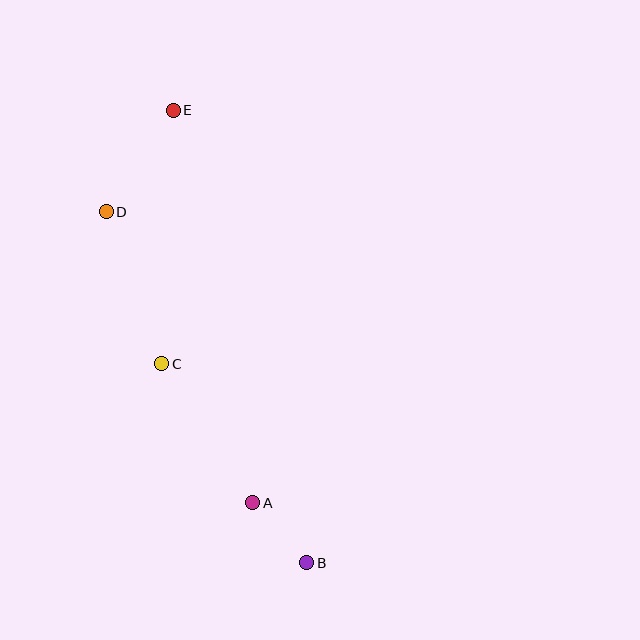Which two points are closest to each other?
Points A and B are closest to each other.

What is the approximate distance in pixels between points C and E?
The distance between C and E is approximately 254 pixels.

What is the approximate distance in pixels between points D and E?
The distance between D and E is approximately 122 pixels.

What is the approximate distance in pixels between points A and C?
The distance between A and C is approximately 166 pixels.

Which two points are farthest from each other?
Points B and E are farthest from each other.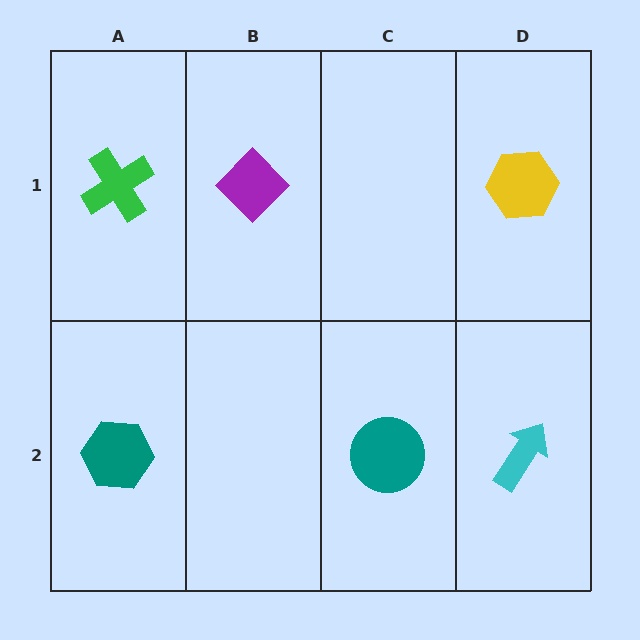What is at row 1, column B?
A purple diamond.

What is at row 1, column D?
A yellow hexagon.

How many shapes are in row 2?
3 shapes.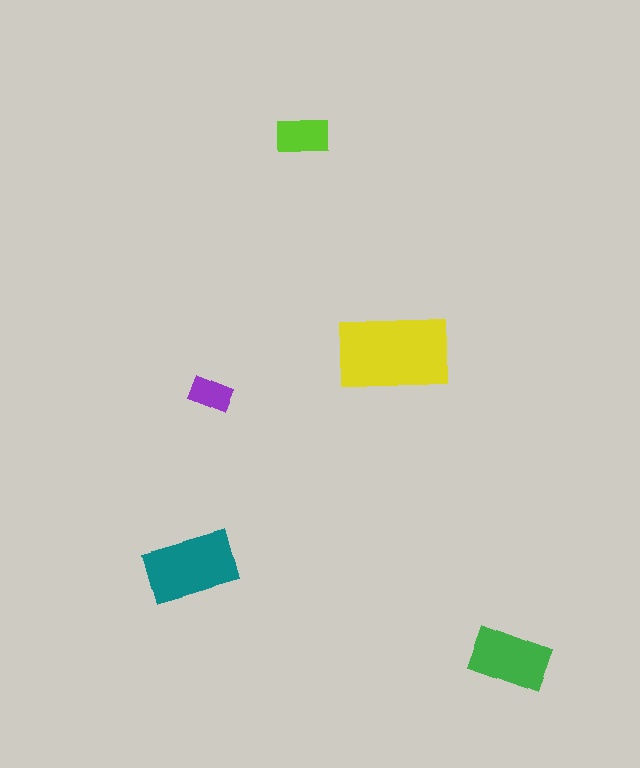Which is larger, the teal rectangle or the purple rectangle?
The teal one.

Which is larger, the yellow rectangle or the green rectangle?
The yellow one.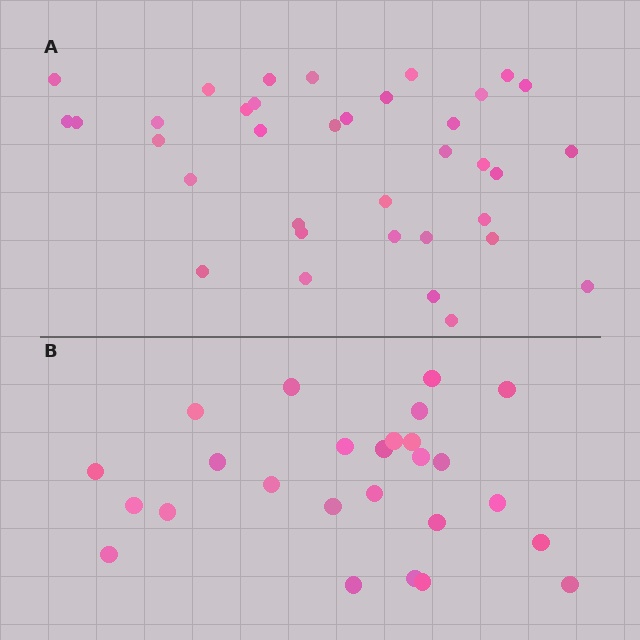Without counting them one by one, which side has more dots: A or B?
Region A (the top region) has more dots.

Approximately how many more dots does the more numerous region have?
Region A has roughly 10 or so more dots than region B.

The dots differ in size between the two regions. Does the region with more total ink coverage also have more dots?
No. Region B has more total ink coverage because its dots are larger, but region A actually contains more individual dots. Total area can be misleading — the number of items is what matters here.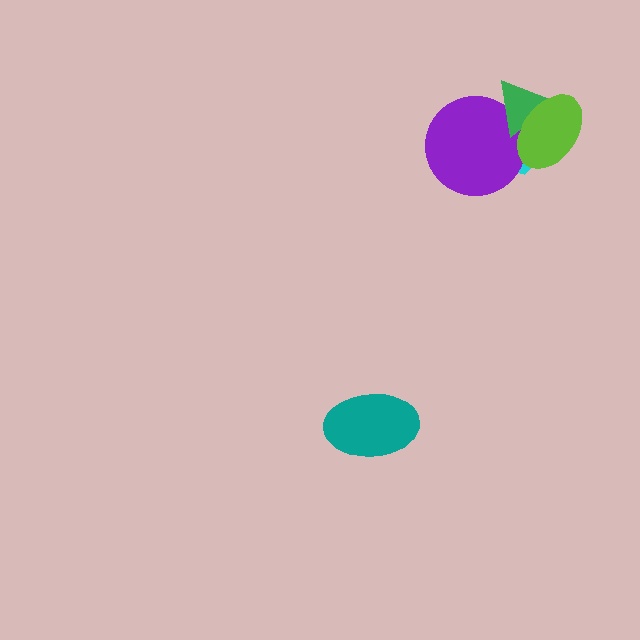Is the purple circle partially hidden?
Yes, it is partially covered by another shape.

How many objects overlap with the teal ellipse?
0 objects overlap with the teal ellipse.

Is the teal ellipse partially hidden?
No, no other shape covers it.